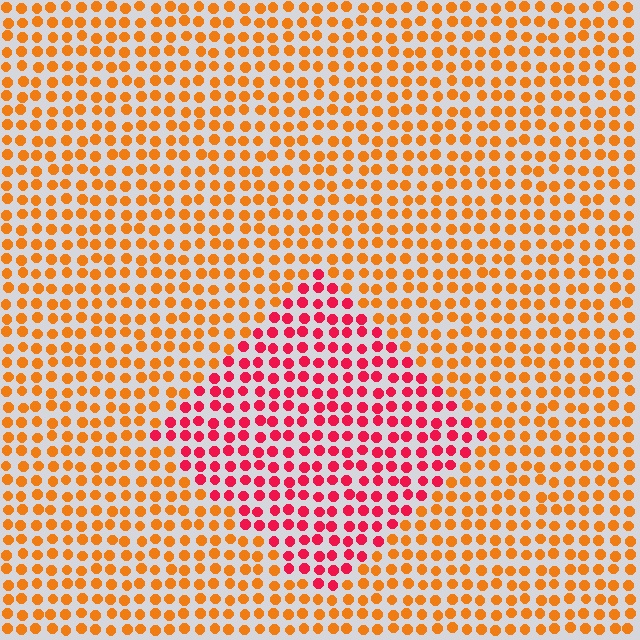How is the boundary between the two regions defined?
The boundary is defined purely by a slight shift in hue (about 44 degrees). Spacing, size, and orientation are identical on both sides.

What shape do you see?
I see a diamond.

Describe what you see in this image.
The image is filled with small orange elements in a uniform arrangement. A diamond-shaped region is visible where the elements are tinted to a slightly different hue, forming a subtle color boundary.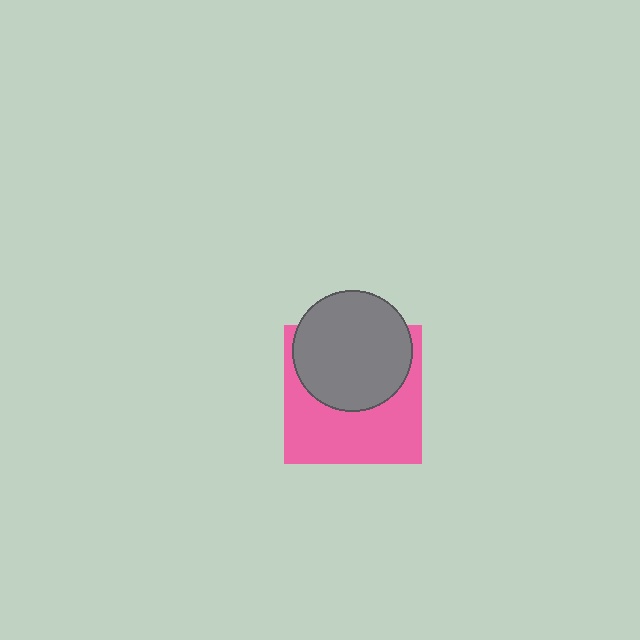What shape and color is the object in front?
The object in front is a gray circle.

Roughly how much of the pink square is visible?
About half of it is visible (roughly 54%).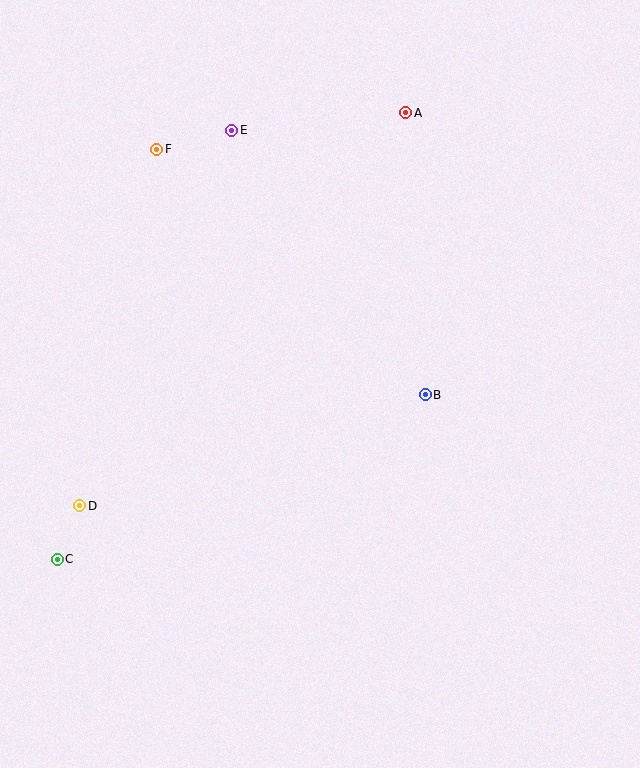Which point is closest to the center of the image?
Point B at (425, 395) is closest to the center.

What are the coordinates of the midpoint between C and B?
The midpoint between C and B is at (241, 477).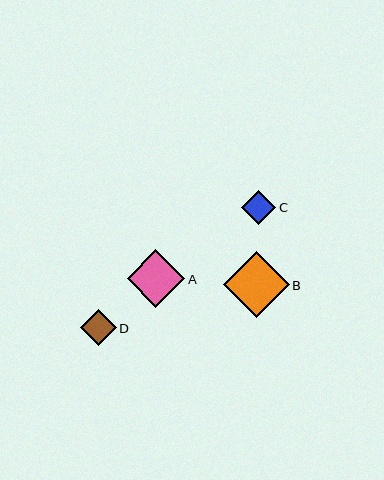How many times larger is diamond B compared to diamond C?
Diamond B is approximately 1.9 times the size of diamond C.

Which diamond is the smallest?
Diamond C is the smallest with a size of approximately 35 pixels.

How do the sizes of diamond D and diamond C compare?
Diamond D and diamond C are approximately the same size.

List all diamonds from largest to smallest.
From largest to smallest: B, A, D, C.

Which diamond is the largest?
Diamond B is the largest with a size of approximately 66 pixels.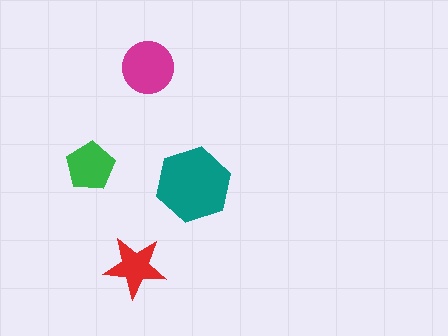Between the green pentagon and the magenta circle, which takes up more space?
The magenta circle.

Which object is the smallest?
The red star.